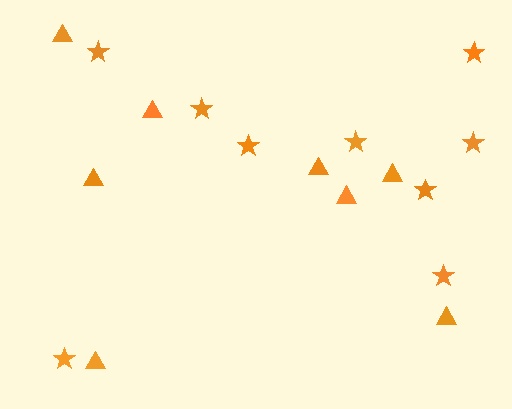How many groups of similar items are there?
There are 2 groups: one group of triangles (8) and one group of stars (9).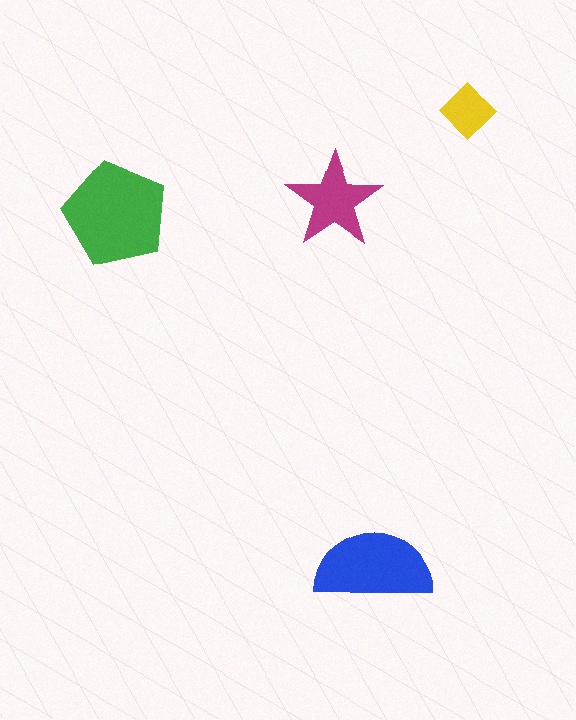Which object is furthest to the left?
The green pentagon is leftmost.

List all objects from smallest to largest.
The yellow diamond, the magenta star, the blue semicircle, the green pentagon.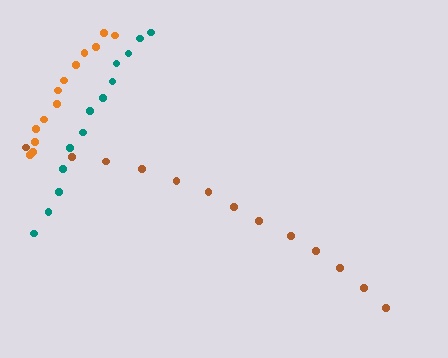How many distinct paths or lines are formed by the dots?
There are 3 distinct paths.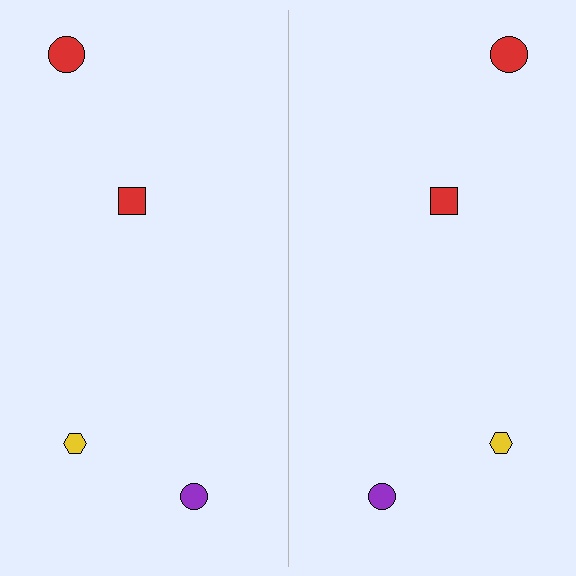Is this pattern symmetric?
Yes, this pattern has bilateral (reflection) symmetry.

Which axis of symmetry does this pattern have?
The pattern has a vertical axis of symmetry running through the center of the image.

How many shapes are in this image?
There are 8 shapes in this image.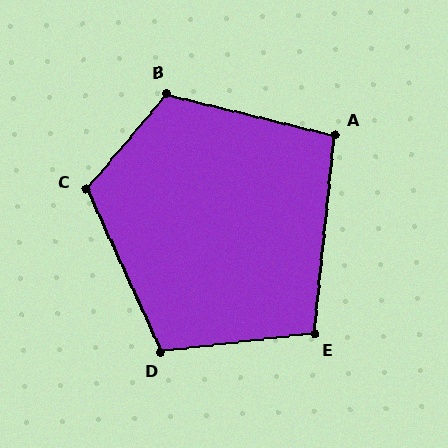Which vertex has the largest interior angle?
B, at approximately 117 degrees.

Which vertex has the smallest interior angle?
A, at approximately 98 degrees.